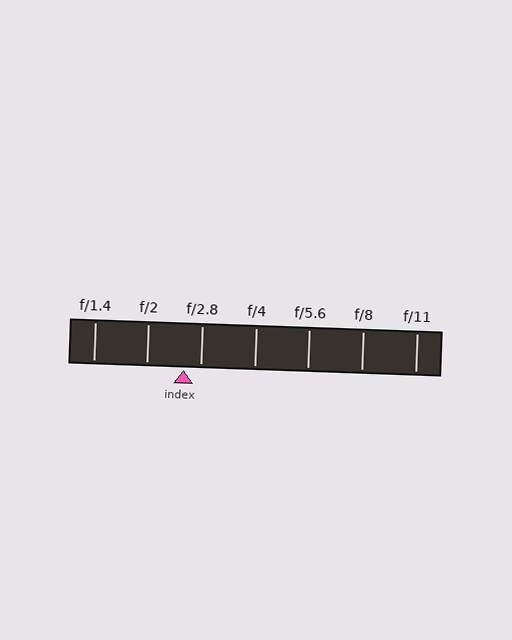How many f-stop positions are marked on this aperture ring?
There are 7 f-stop positions marked.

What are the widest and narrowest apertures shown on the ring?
The widest aperture shown is f/1.4 and the narrowest is f/11.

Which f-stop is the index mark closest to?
The index mark is closest to f/2.8.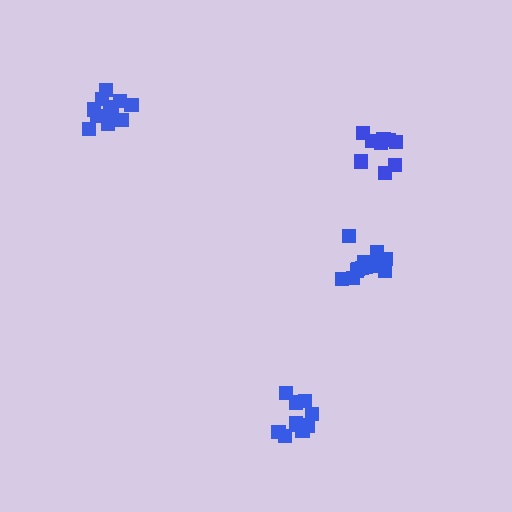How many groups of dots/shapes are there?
There are 4 groups.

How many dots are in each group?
Group 1: 12 dots, Group 2: 10 dots, Group 3: 9 dots, Group 4: 12 dots (43 total).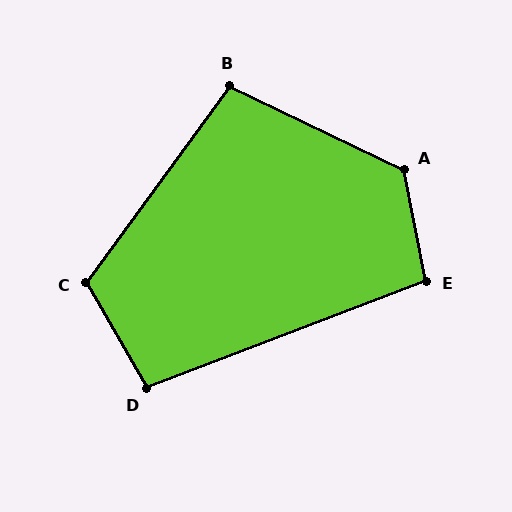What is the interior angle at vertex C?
Approximately 114 degrees (obtuse).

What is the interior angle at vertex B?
Approximately 101 degrees (obtuse).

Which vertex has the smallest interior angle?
D, at approximately 99 degrees.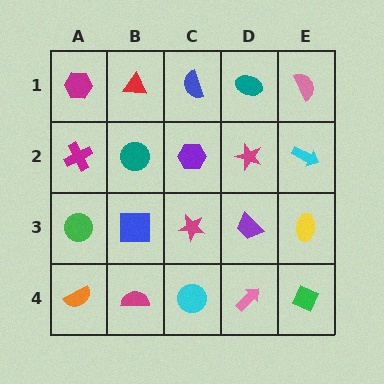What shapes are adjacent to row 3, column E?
A cyan arrow (row 2, column E), a green diamond (row 4, column E), a purple trapezoid (row 3, column D).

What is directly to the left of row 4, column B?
An orange semicircle.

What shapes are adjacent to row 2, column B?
A red triangle (row 1, column B), a blue square (row 3, column B), a magenta cross (row 2, column A), a purple hexagon (row 2, column C).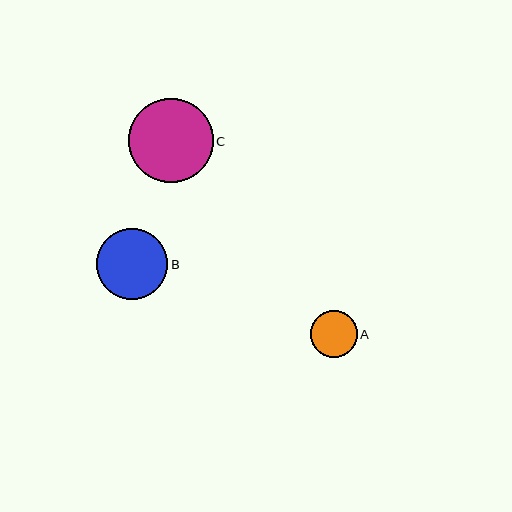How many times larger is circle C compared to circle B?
Circle C is approximately 1.2 times the size of circle B.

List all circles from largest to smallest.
From largest to smallest: C, B, A.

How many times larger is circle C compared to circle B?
Circle C is approximately 1.2 times the size of circle B.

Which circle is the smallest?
Circle A is the smallest with a size of approximately 47 pixels.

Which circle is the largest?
Circle C is the largest with a size of approximately 84 pixels.